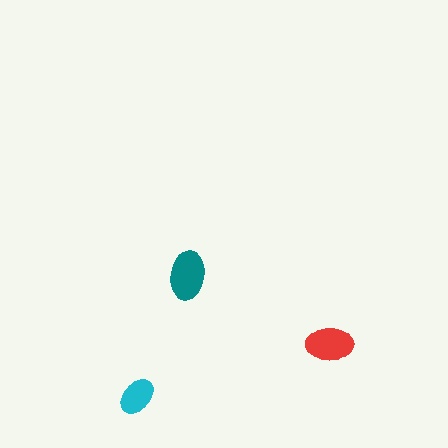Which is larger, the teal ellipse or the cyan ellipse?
The teal one.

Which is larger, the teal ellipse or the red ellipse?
The teal one.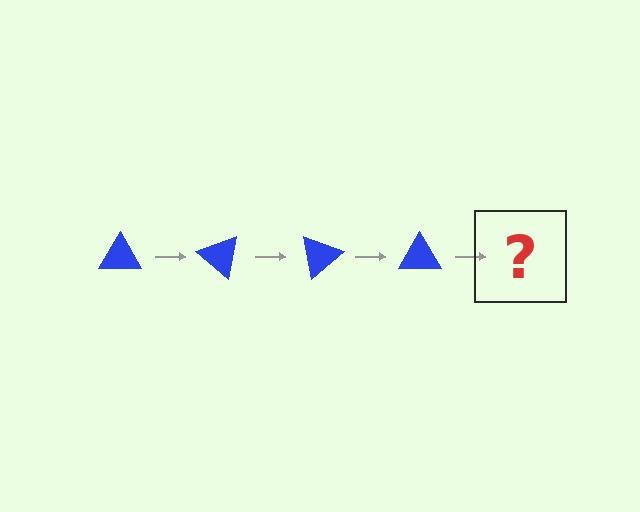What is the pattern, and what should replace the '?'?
The pattern is that the triangle rotates 40 degrees each step. The '?' should be a blue triangle rotated 160 degrees.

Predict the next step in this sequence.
The next step is a blue triangle rotated 160 degrees.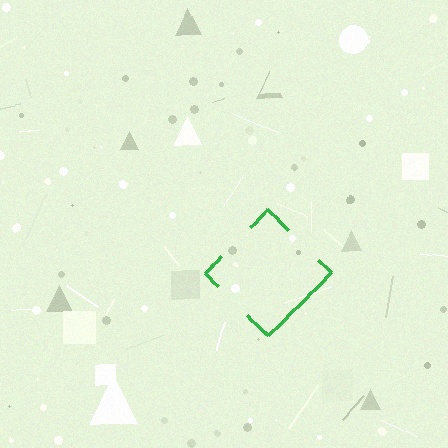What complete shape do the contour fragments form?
The contour fragments form a diamond.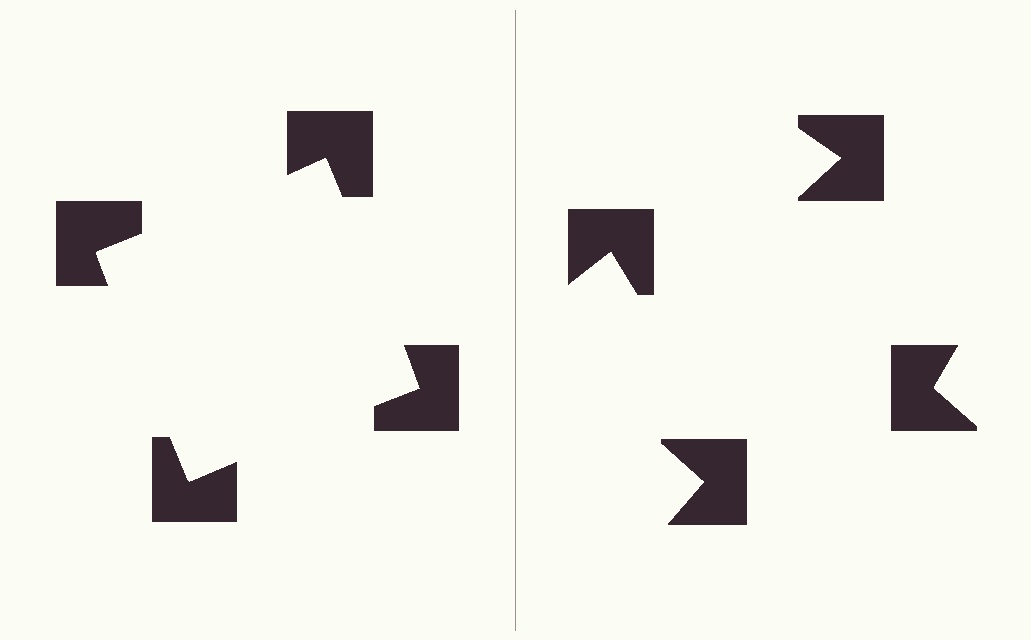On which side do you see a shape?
An illusory square appears on the left side. On the right side the wedge cuts are rotated, so no coherent shape forms.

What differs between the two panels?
The notched squares are positioned identically on both sides; only the wedge orientations differ. On the left they align to a square; on the right they are misaligned.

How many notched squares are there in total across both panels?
8 — 4 on each side.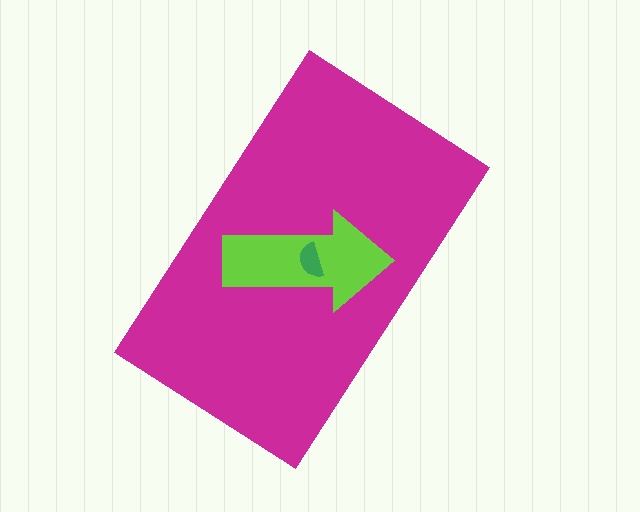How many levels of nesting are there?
3.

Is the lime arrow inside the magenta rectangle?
Yes.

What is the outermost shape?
The magenta rectangle.